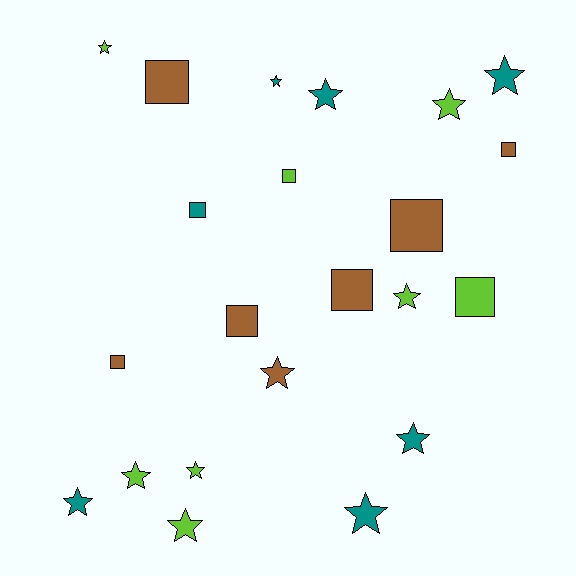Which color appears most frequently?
Lime, with 8 objects.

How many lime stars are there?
There are 6 lime stars.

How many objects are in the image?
There are 22 objects.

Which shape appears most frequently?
Star, with 13 objects.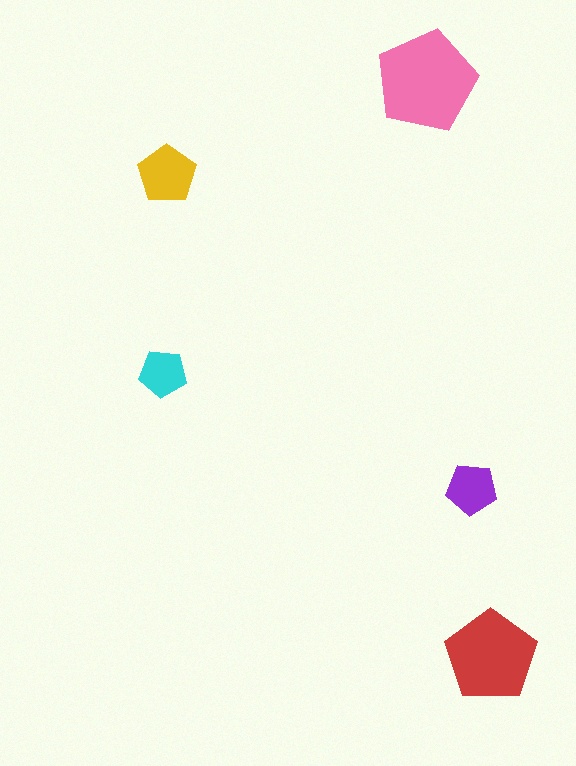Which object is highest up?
The pink pentagon is topmost.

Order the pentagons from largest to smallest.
the pink one, the red one, the yellow one, the purple one, the cyan one.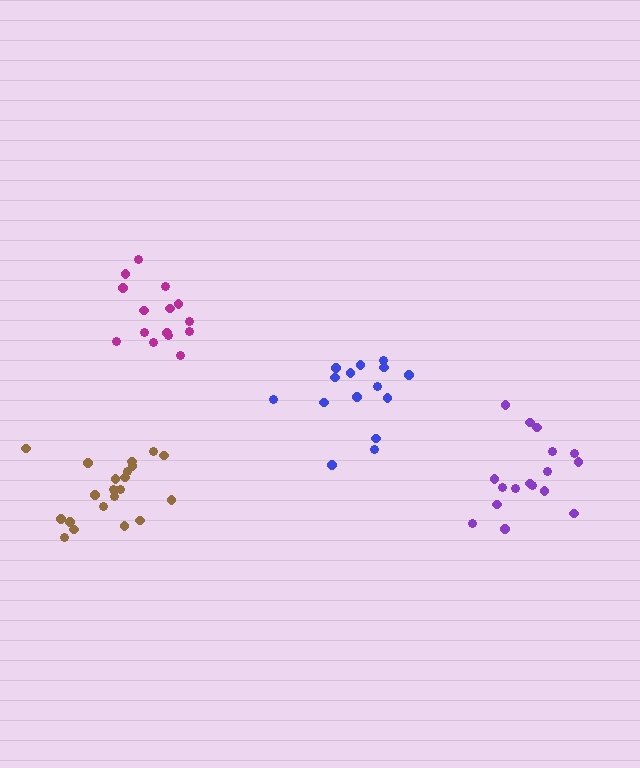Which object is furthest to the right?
The purple cluster is rightmost.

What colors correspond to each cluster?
The clusters are colored: purple, brown, blue, magenta.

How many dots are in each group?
Group 1: 17 dots, Group 2: 21 dots, Group 3: 15 dots, Group 4: 15 dots (68 total).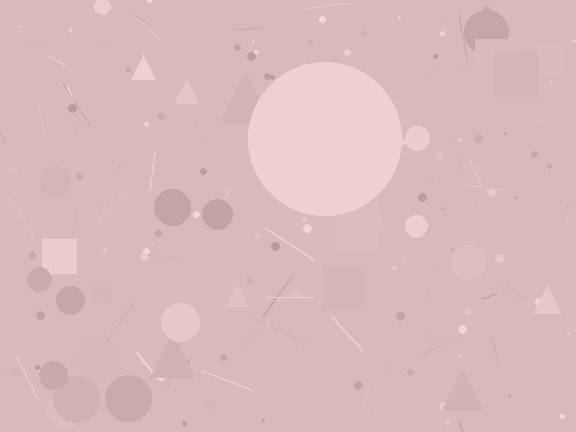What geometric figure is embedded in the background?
A circle is embedded in the background.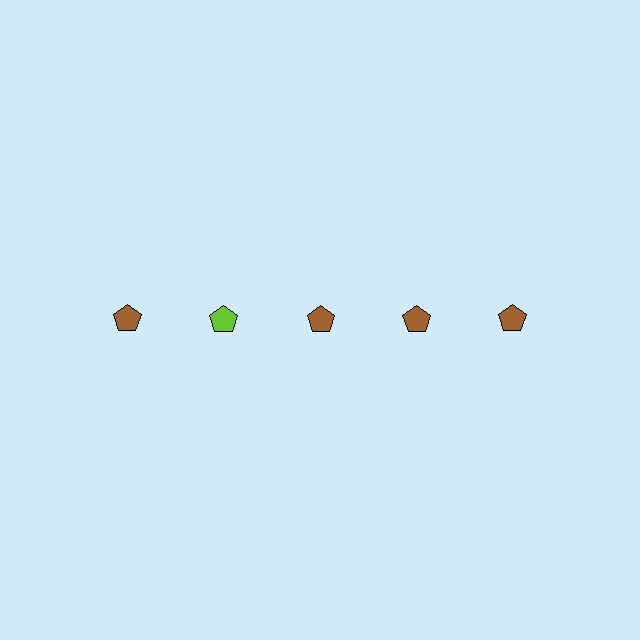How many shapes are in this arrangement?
There are 5 shapes arranged in a grid pattern.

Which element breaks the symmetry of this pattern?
The lime pentagon in the top row, second from left column breaks the symmetry. All other shapes are brown pentagons.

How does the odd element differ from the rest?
It has a different color: lime instead of brown.